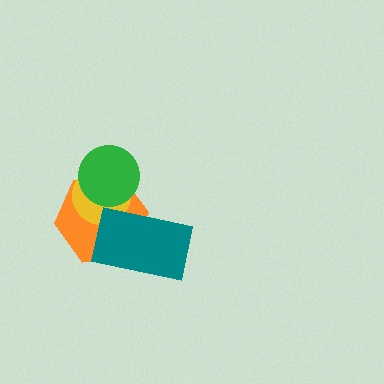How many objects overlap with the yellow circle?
3 objects overlap with the yellow circle.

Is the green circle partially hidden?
No, no other shape covers it.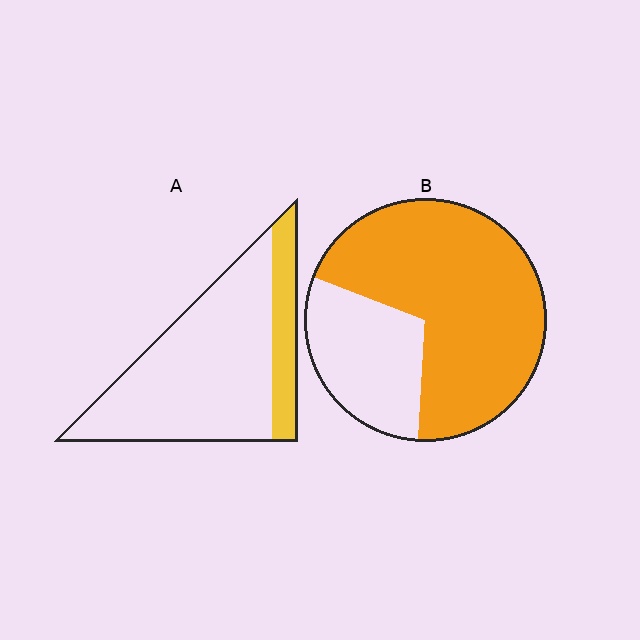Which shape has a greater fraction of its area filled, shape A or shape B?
Shape B.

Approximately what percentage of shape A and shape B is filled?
A is approximately 20% and B is approximately 70%.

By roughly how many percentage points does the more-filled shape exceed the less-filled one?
By roughly 50 percentage points (B over A).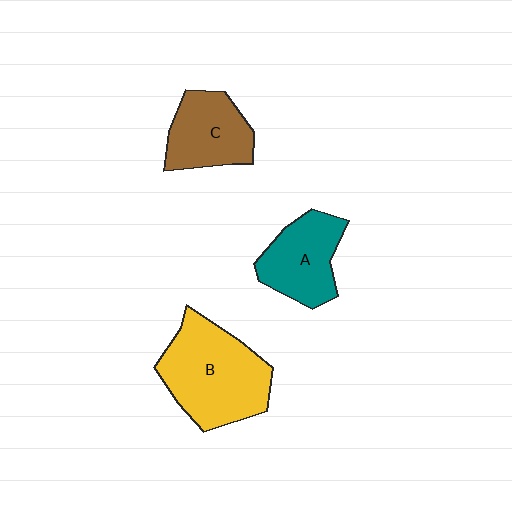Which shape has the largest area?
Shape B (yellow).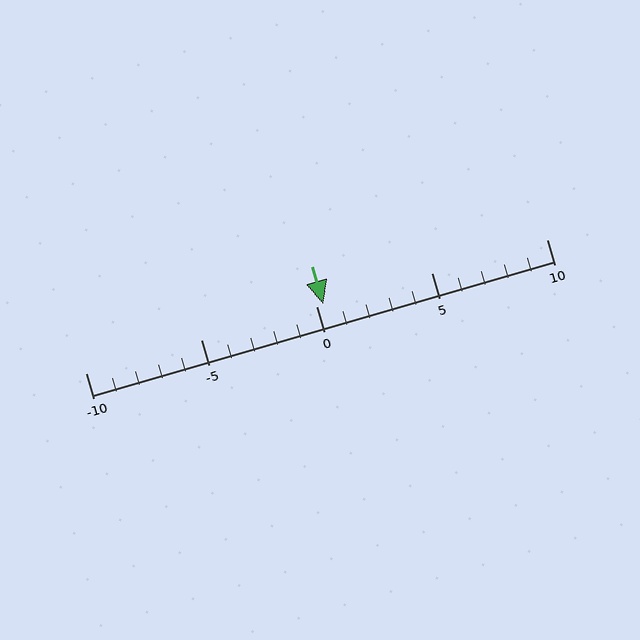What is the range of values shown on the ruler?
The ruler shows values from -10 to 10.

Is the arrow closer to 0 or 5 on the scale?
The arrow is closer to 0.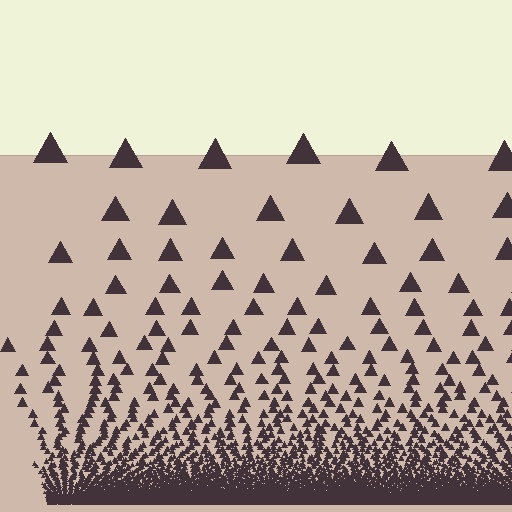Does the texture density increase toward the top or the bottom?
Density increases toward the bottom.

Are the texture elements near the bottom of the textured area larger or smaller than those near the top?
Smaller. The gradient is inverted — elements near the bottom are smaller and denser.